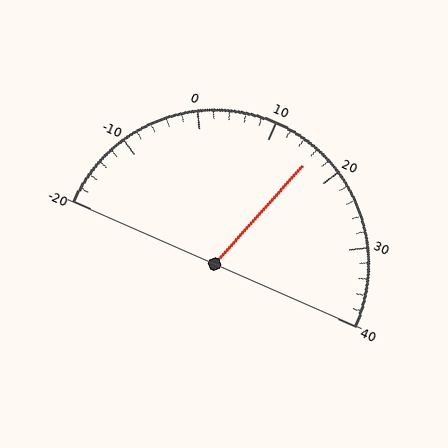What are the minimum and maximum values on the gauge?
The gauge ranges from -20 to 40.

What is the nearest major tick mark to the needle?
The nearest major tick mark is 20.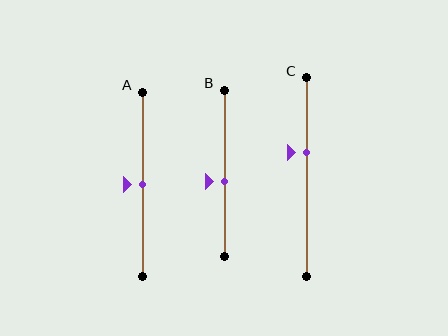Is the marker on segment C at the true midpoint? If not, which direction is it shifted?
No, the marker on segment C is shifted upward by about 12% of the segment length.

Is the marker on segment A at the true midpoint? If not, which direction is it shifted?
Yes, the marker on segment A is at the true midpoint.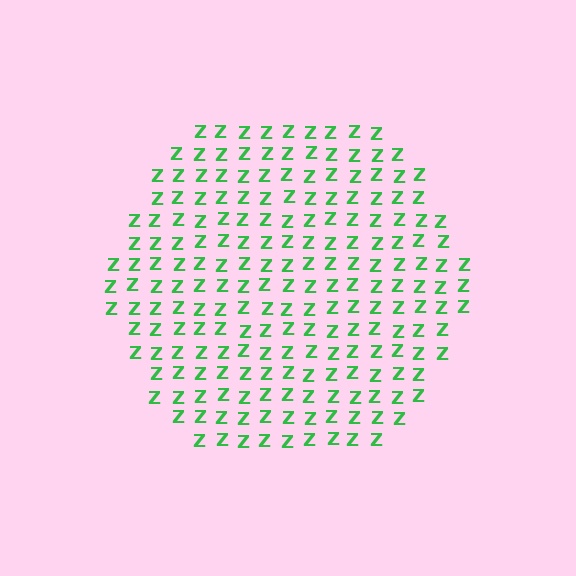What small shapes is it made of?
It is made of small letter Z's.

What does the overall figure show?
The overall figure shows a hexagon.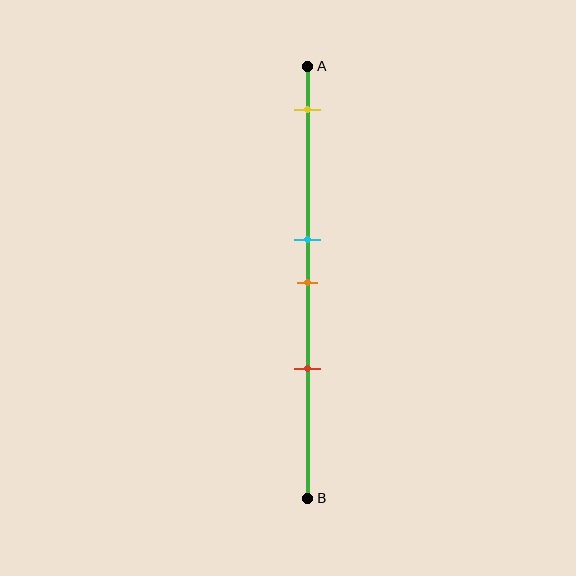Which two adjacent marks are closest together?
The cyan and orange marks are the closest adjacent pair.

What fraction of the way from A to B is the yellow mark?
The yellow mark is approximately 10% (0.1) of the way from A to B.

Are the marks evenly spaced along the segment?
No, the marks are not evenly spaced.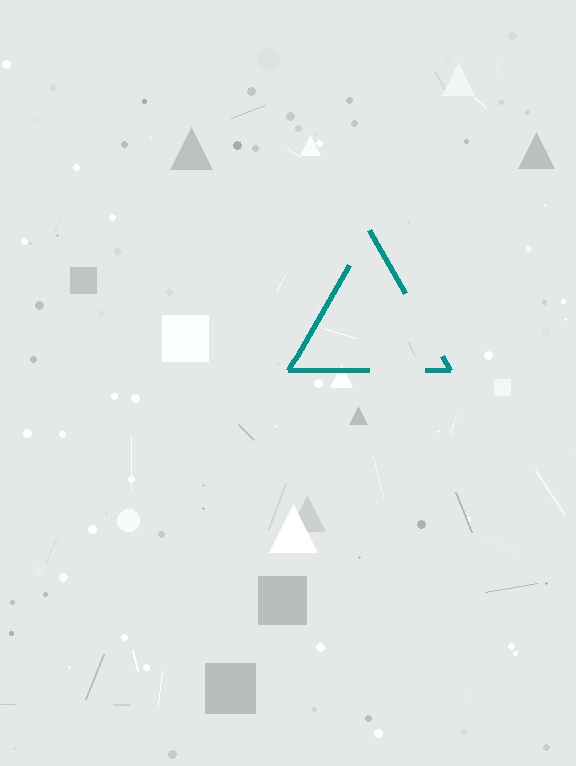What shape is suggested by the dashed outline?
The dashed outline suggests a triangle.